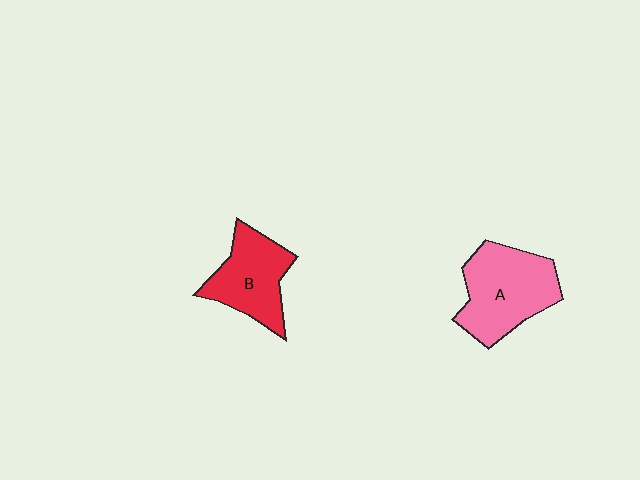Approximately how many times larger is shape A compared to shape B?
Approximately 1.3 times.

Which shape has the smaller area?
Shape B (red).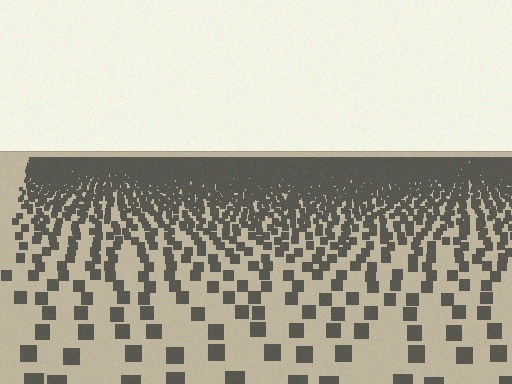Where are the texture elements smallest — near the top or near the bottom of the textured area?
Near the top.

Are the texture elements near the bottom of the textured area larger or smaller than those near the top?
Larger. Near the bottom, elements are closer to the viewer and appear at a bigger on-screen size.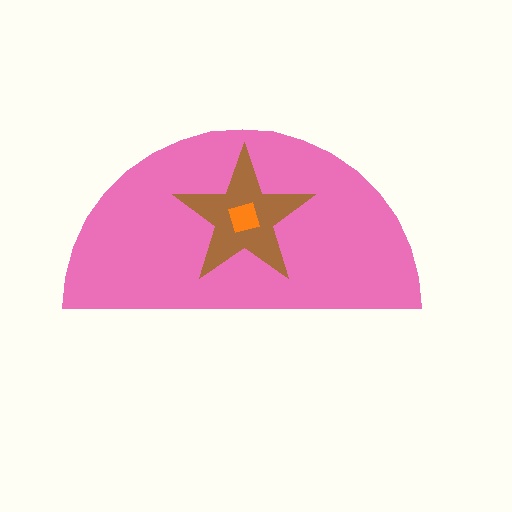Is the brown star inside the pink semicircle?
Yes.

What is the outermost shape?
The pink semicircle.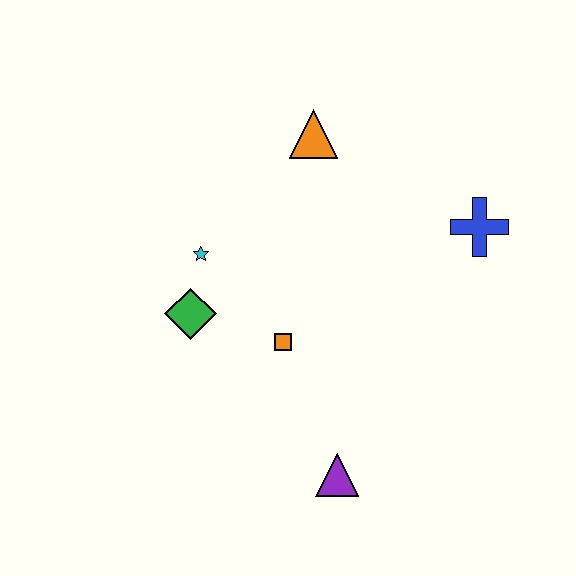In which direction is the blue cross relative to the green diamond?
The blue cross is to the right of the green diamond.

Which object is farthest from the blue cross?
The green diamond is farthest from the blue cross.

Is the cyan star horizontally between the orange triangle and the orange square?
No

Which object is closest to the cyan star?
The green diamond is closest to the cyan star.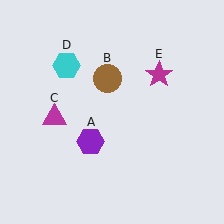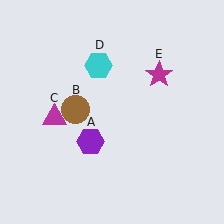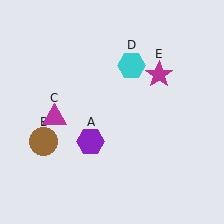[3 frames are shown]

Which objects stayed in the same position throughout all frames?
Purple hexagon (object A) and magenta triangle (object C) and magenta star (object E) remained stationary.